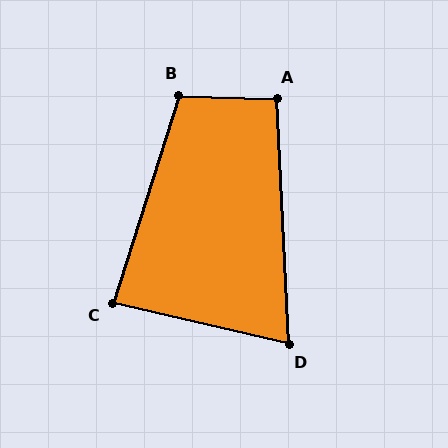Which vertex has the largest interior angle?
B, at approximately 106 degrees.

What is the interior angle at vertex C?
Approximately 85 degrees (approximately right).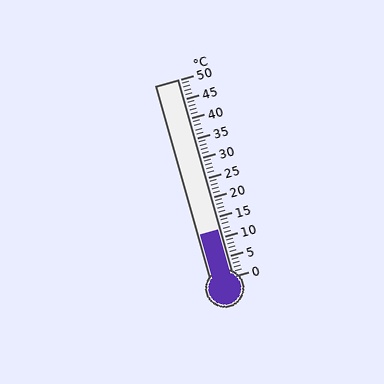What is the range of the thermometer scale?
The thermometer scale ranges from 0°C to 50°C.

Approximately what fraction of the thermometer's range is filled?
The thermometer is filled to approximately 25% of its range.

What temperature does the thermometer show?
The thermometer shows approximately 12°C.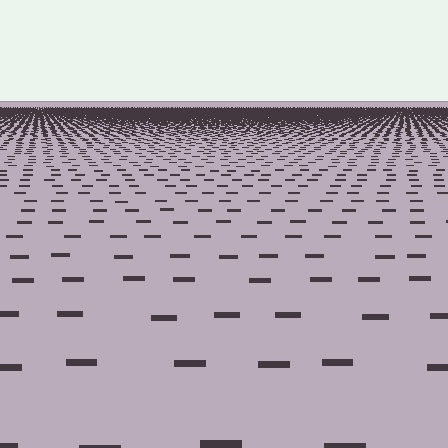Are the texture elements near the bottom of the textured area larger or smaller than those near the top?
Larger. Near the bottom, elements are closer to the viewer and appear at a bigger on-screen size.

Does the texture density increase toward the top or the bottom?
Density increases toward the top.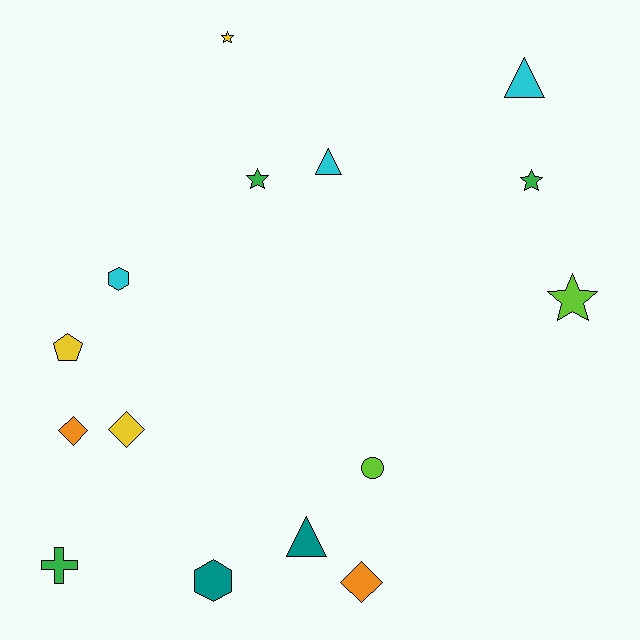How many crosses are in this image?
There is 1 cross.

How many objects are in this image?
There are 15 objects.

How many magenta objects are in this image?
There are no magenta objects.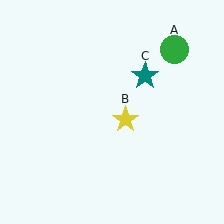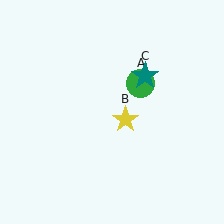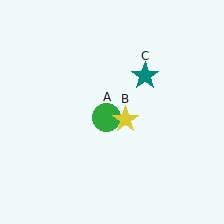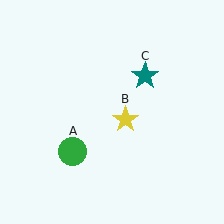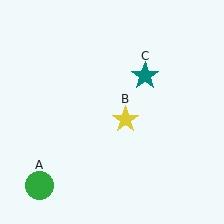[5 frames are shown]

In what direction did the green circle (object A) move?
The green circle (object A) moved down and to the left.